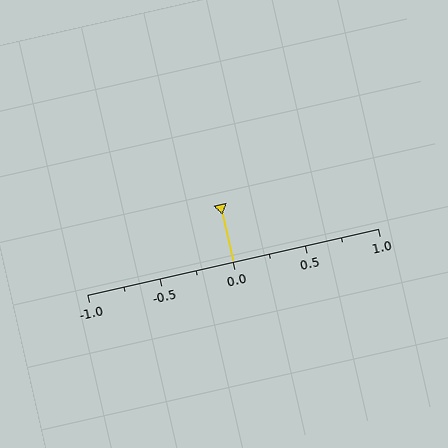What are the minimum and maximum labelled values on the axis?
The axis runs from -1.0 to 1.0.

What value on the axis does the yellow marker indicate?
The marker indicates approximately 0.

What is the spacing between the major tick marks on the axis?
The major ticks are spaced 0.5 apart.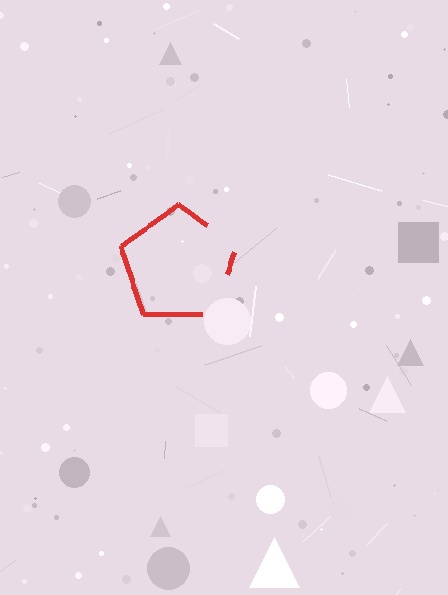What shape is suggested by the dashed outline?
The dashed outline suggests a pentagon.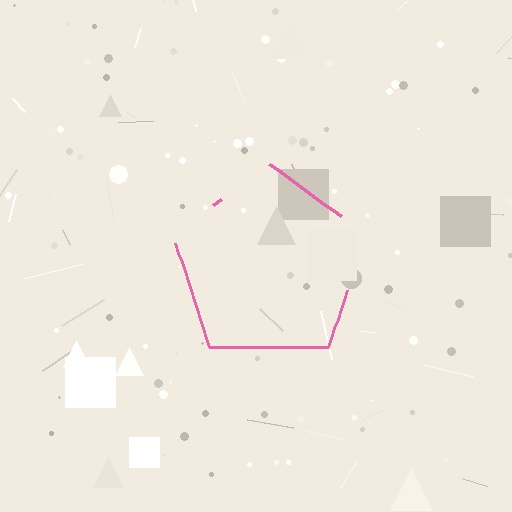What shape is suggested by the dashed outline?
The dashed outline suggests a pentagon.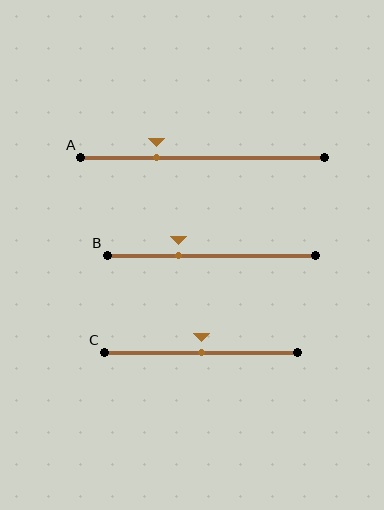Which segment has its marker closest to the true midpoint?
Segment C has its marker closest to the true midpoint.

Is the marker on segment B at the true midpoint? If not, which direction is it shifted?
No, the marker on segment B is shifted to the left by about 16% of the segment length.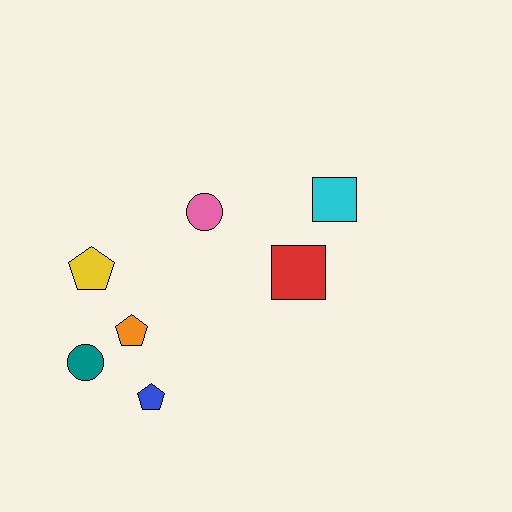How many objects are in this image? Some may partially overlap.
There are 7 objects.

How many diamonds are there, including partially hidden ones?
There are no diamonds.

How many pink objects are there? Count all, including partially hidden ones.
There is 1 pink object.